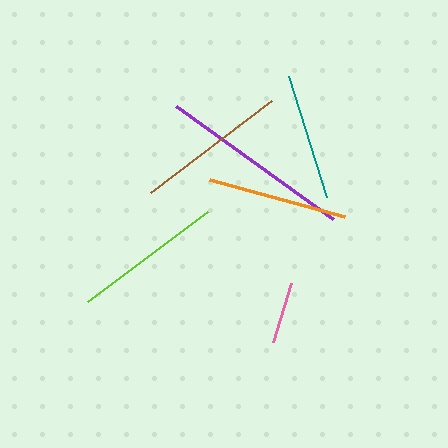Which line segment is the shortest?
The pink line is the shortest at approximately 62 pixels.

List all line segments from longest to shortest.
From longest to shortest: purple, brown, lime, orange, teal, pink.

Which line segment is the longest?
The purple line is the longest at approximately 193 pixels.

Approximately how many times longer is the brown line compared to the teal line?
The brown line is approximately 1.2 times the length of the teal line.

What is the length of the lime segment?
The lime segment is approximately 150 pixels long.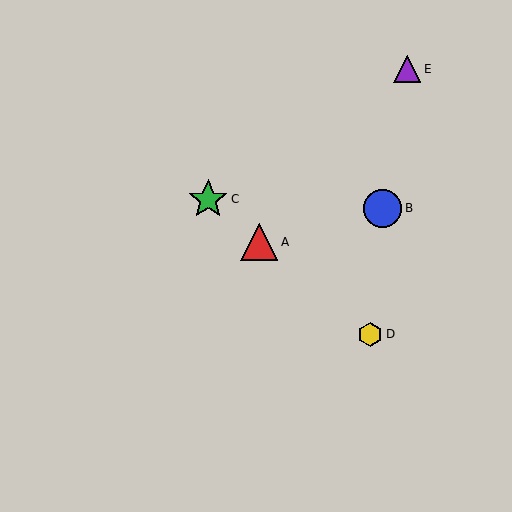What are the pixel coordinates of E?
Object E is at (407, 69).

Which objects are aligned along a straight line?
Objects A, C, D are aligned along a straight line.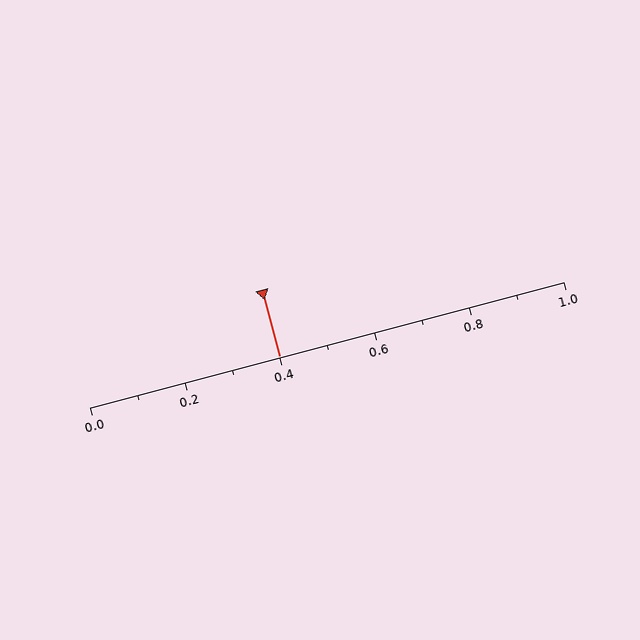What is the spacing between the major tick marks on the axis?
The major ticks are spaced 0.2 apart.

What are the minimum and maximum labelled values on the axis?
The axis runs from 0.0 to 1.0.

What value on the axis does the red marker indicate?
The marker indicates approximately 0.4.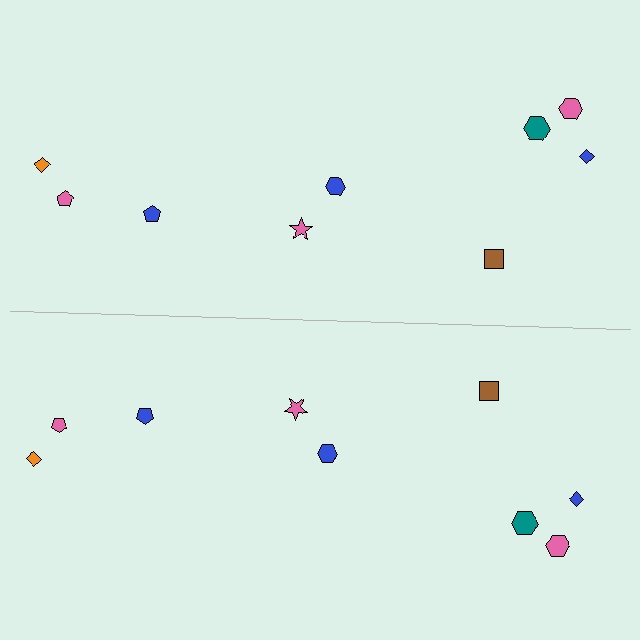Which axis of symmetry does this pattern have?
The pattern has a horizontal axis of symmetry running through the center of the image.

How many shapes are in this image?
There are 18 shapes in this image.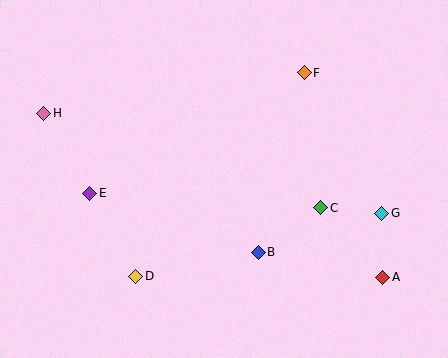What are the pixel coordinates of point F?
Point F is at (304, 73).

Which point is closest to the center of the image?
Point B at (258, 252) is closest to the center.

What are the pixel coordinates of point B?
Point B is at (258, 252).